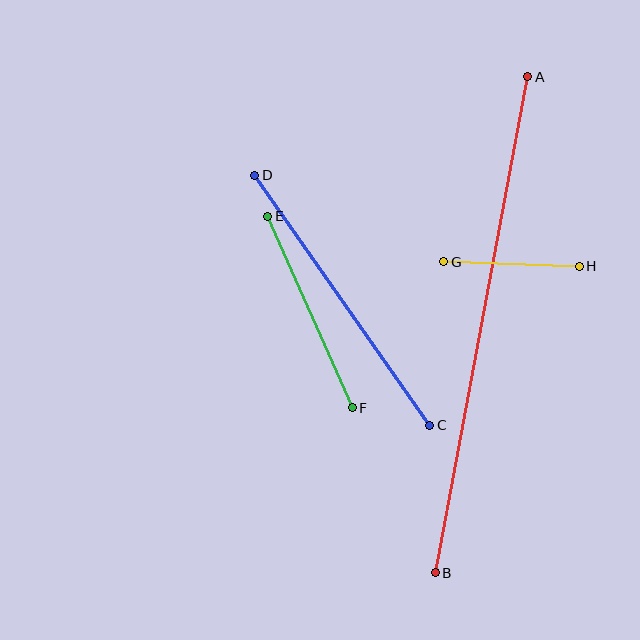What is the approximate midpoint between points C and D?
The midpoint is at approximately (342, 300) pixels.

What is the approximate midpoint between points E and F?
The midpoint is at approximately (310, 312) pixels.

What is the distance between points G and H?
The distance is approximately 136 pixels.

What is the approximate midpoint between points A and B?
The midpoint is at approximately (482, 325) pixels.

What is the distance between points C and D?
The distance is approximately 305 pixels.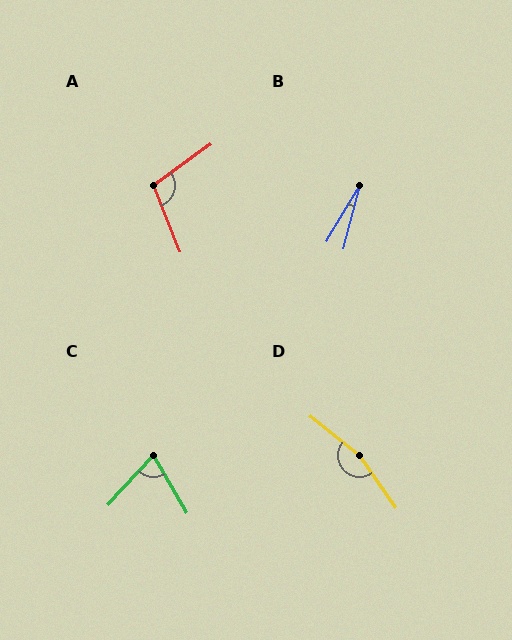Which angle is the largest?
D, at approximately 163 degrees.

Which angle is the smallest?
B, at approximately 15 degrees.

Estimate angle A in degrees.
Approximately 104 degrees.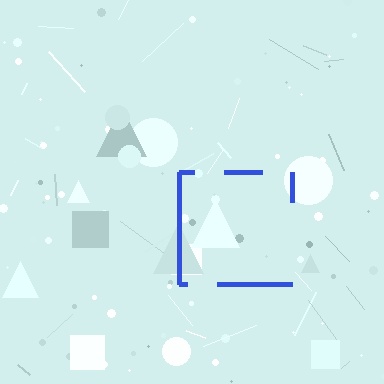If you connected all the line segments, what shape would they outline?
They would outline a square.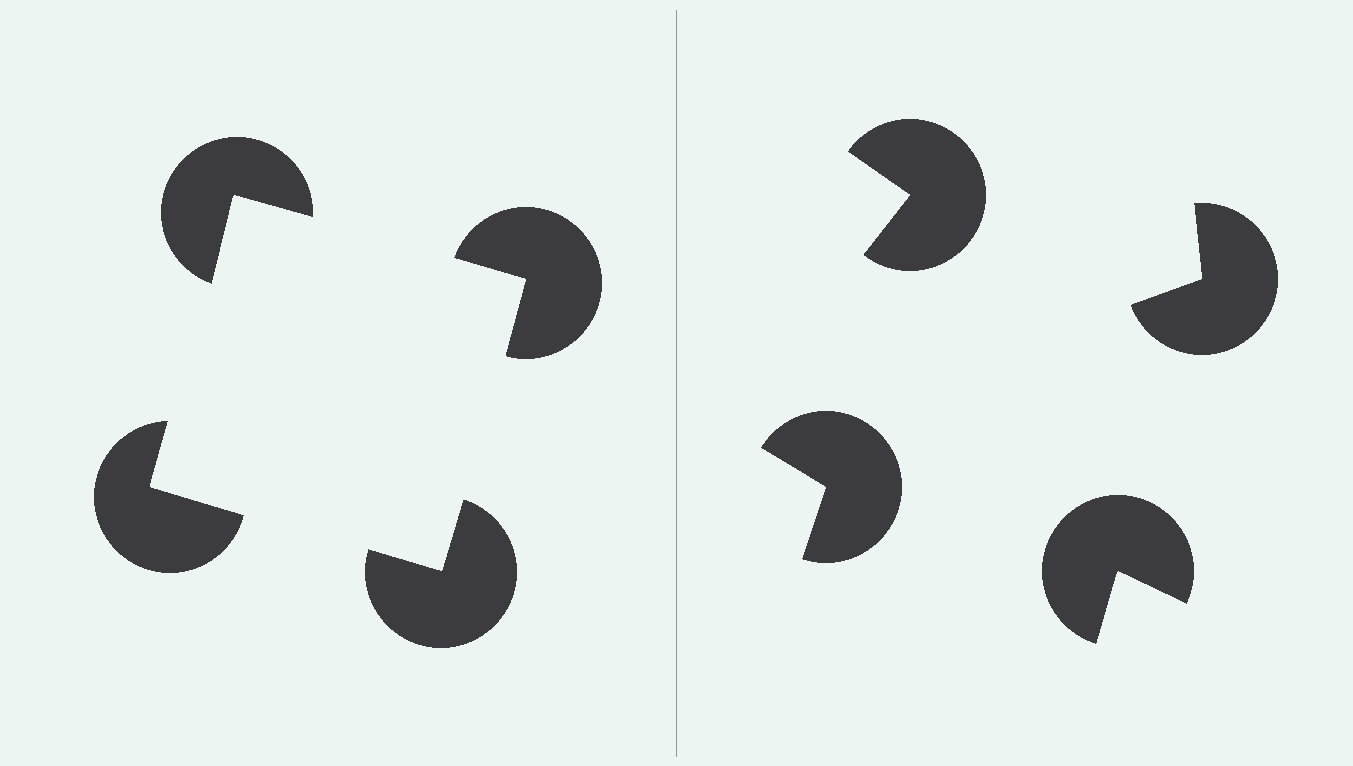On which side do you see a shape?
An illusory square appears on the left side. On the right side the wedge cuts are rotated, so no coherent shape forms.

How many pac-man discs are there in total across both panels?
8 — 4 on each side.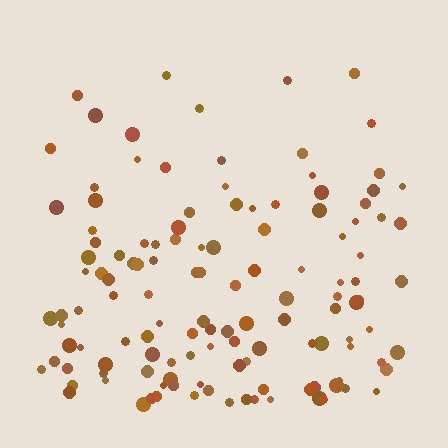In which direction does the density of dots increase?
From top to bottom, with the bottom side densest.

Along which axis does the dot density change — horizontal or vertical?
Vertical.